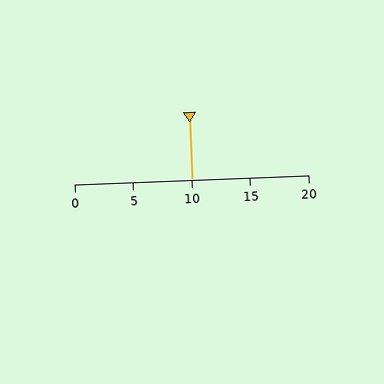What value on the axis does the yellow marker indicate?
The marker indicates approximately 10.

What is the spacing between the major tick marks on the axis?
The major ticks are spaced 5 apart.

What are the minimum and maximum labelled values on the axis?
The axis runs from 0 to 20.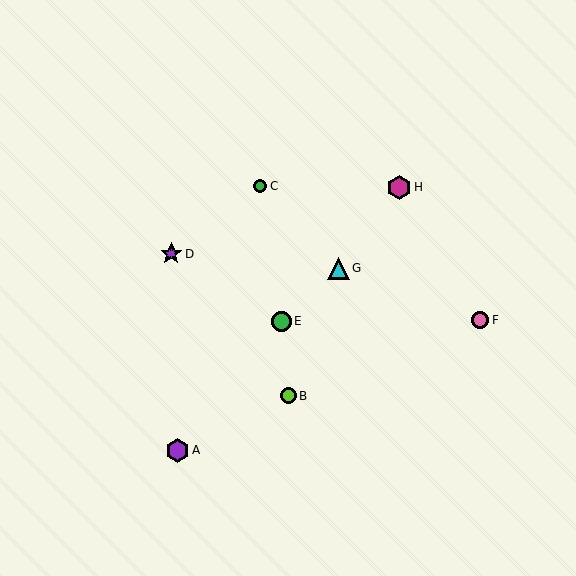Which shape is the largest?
The purple hexagon (labeled A) is the largest.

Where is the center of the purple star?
The center of the purple star is at (171, 254).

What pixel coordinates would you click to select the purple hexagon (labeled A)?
Click at (178, 450) to select the purple hexagon A.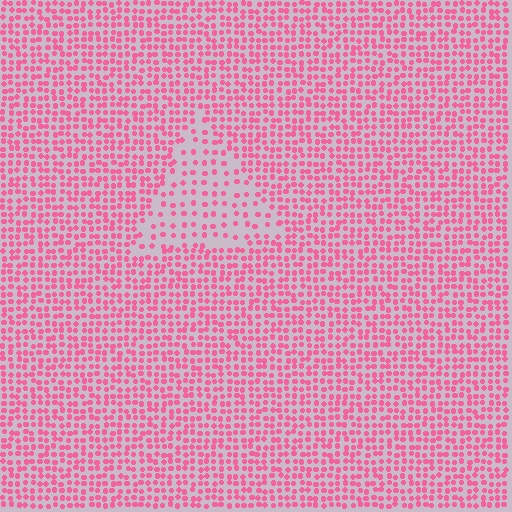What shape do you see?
I see a triangle.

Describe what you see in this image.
The image contains small pink elements arranged at two different densities. A triangle-shaped region is visible where the elements are less densely packed than the surrounding area.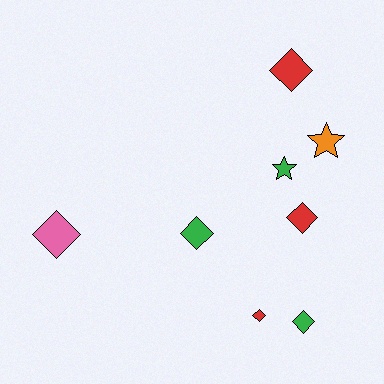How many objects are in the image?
There are 8 objects.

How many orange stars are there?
There is 1 orange star.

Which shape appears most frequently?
Diamond, with 6 objects.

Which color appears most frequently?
Red, with 3 objects.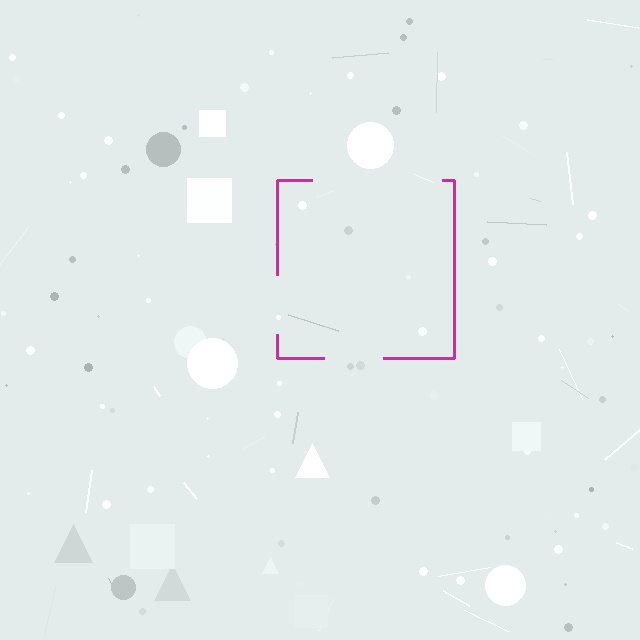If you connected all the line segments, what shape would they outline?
They would outline a square.